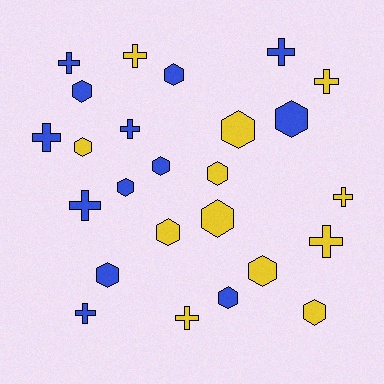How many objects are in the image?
There are 25 objects.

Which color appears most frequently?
Blue, with 13 objects.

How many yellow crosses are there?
There are 5 yellow crosses.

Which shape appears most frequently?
Hexagon, with 14 objects.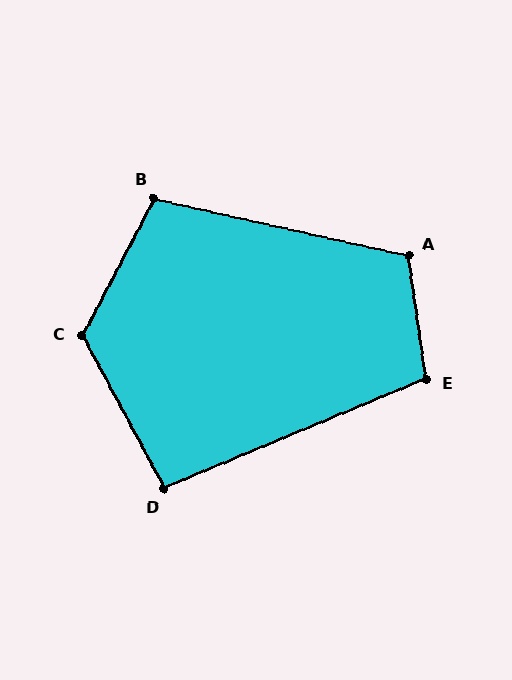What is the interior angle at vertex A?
Approximately 111 degrees (obtuse).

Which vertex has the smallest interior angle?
D, at approximately 96 degrees.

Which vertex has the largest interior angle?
C, at approximately 124 degrees.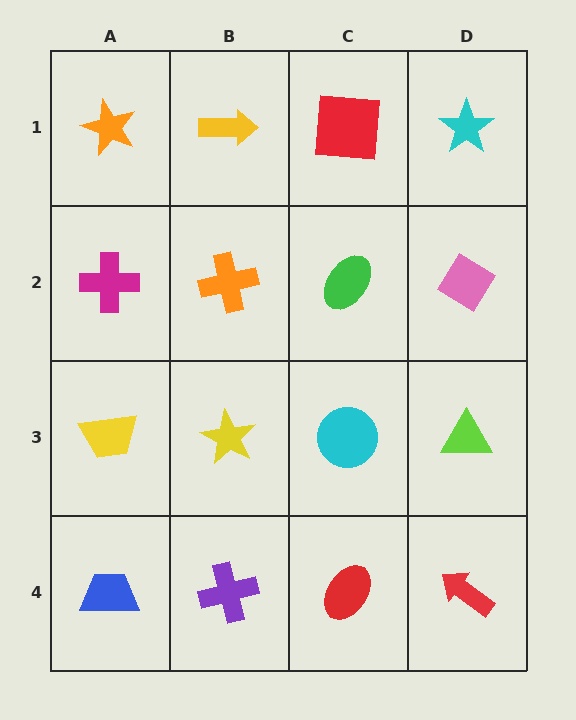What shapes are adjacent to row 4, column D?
A lime triangle (row 3, column D), a red ellipse (row 4, column C).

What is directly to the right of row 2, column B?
A green ellipse.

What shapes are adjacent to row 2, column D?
A cyan star (row 1, column D), a lime triangle (row 3, column D), a green ellipse (row 2, column C).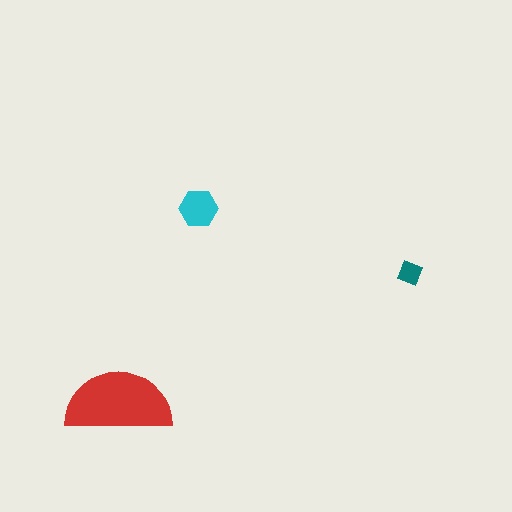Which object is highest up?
The cyan hexagon is topmost.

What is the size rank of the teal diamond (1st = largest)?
3rd.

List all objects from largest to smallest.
The red semicircle, the cyan hexagon, the teal diamond.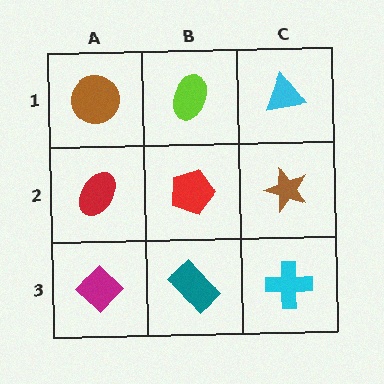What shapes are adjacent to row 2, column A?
A brown circle (row 1, column A), a magenta diamond (row 3, column A), a red pentagon (row 2, column B).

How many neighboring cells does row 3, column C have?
2.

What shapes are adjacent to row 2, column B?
A lime ellipse (row 1, column B), a teal rectangle (row 3, column B), a red ellipse (row 2, column A), a brown star (row 2, column C).